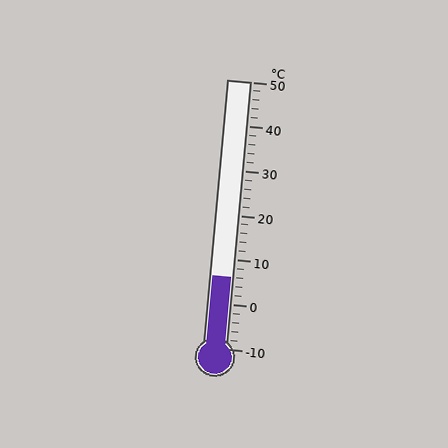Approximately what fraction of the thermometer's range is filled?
The thermometer is filled to approximately 25% of its range.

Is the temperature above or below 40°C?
The temperature is below 40°C.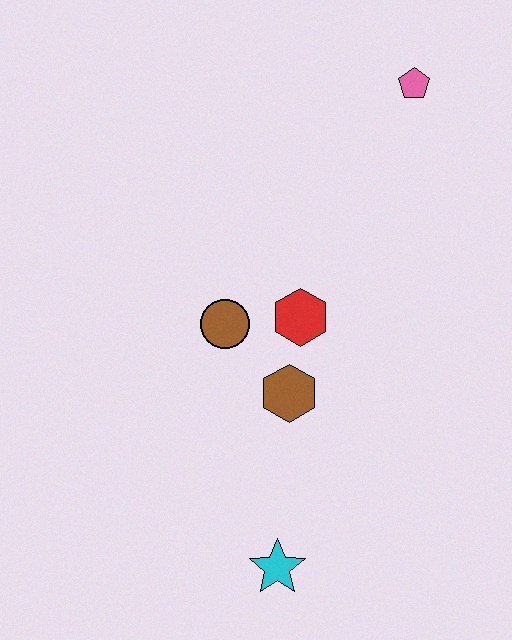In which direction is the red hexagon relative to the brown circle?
The red hexagon is to the right of the brown circle.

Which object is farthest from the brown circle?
The pink pentagon is farthest from the brown circle.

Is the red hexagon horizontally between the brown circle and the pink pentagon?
Yes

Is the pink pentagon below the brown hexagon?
No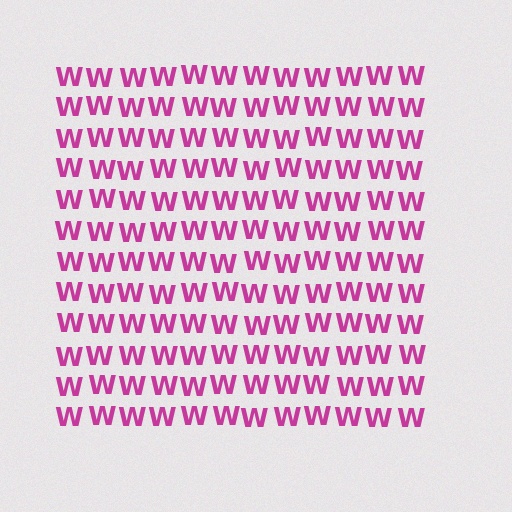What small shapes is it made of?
It is made of small letter W's.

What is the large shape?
The large shape is a square.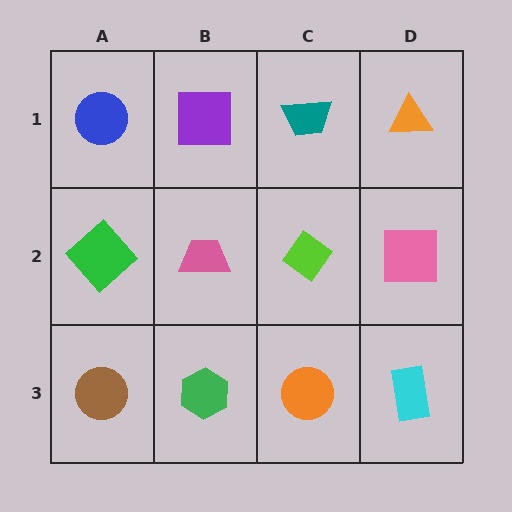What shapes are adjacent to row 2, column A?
A blue circle (row 1, column A), a brown circle (row 3, column A), a pink trapezoid (row 2, column B).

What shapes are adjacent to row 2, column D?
An orange triangle (row 1, column D), a cyan rectangle (row 3, column D), a lime diamond (row 2, column C).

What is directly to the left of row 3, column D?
An orange circle.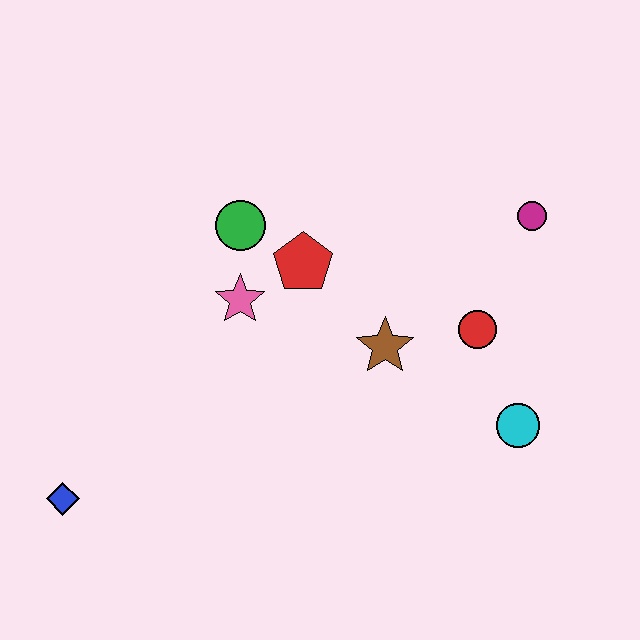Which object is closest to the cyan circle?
The red circle is closest to the cyan circle.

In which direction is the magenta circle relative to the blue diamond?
The magenta circle is to the right of the blue diamond.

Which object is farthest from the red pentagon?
The blue diamond is farthest from the red pentagon.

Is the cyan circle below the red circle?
Yes